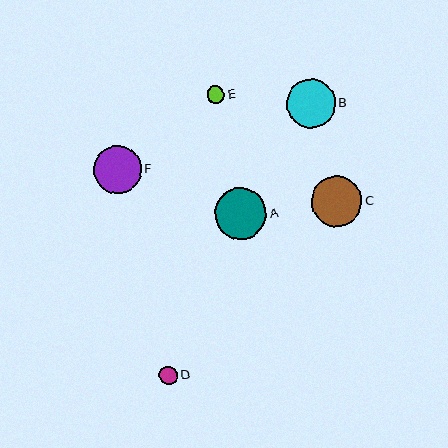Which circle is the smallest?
Circle E is the smallest with a size of approximately 17 pixels.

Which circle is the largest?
Circle A is the largest with a size of approximately 52 pixels.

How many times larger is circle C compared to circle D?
Circle C is approximately 2.8 times the size of circle D.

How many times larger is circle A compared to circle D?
Circle A is approximately 2.8 times the size of circle D.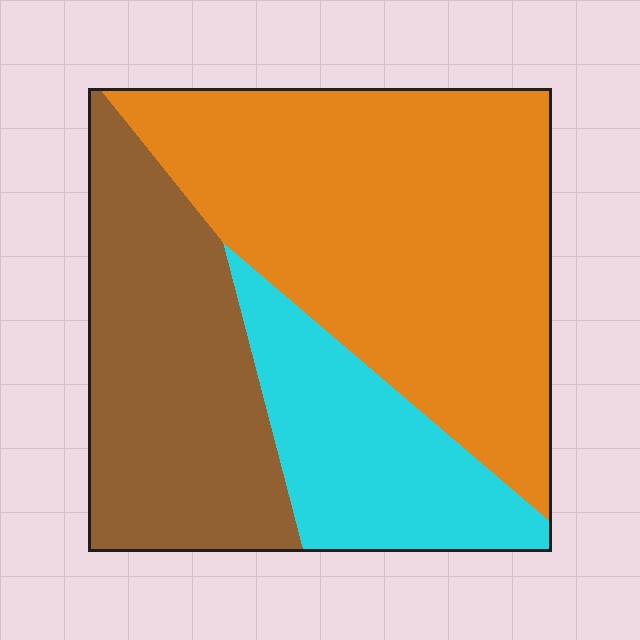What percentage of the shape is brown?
Brown covers roughly 30% of the shape.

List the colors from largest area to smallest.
From largest to smallest: orange, brown, cyan.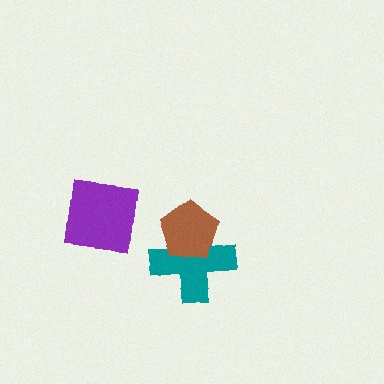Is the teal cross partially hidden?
Yes, it is partially covered by another shape.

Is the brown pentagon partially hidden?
No, no other shape covers it.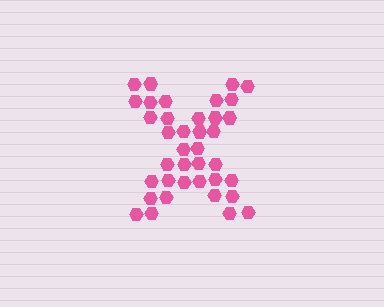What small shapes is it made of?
It is made of small hexagons.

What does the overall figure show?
The overall figure shows the letter X.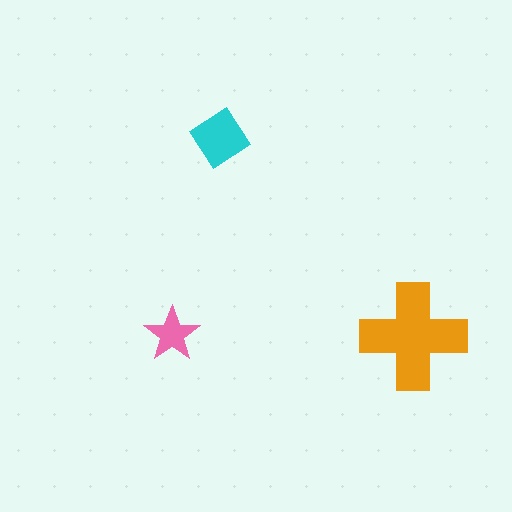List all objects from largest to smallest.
The orange cross, the cyan diamond, the pink star.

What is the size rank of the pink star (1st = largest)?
3rd.